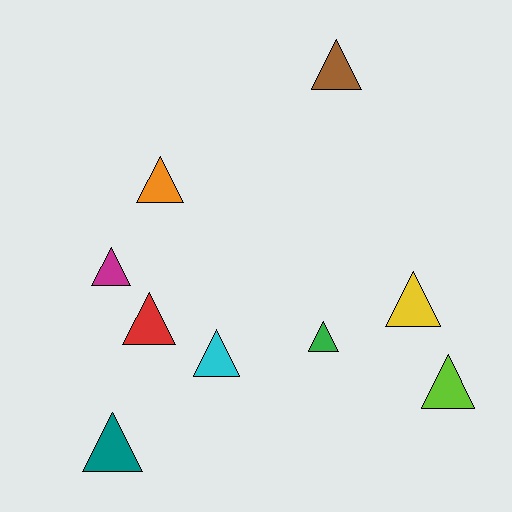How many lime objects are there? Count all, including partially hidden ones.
There is 1 lime object.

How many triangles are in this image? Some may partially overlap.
There are 9 triangles.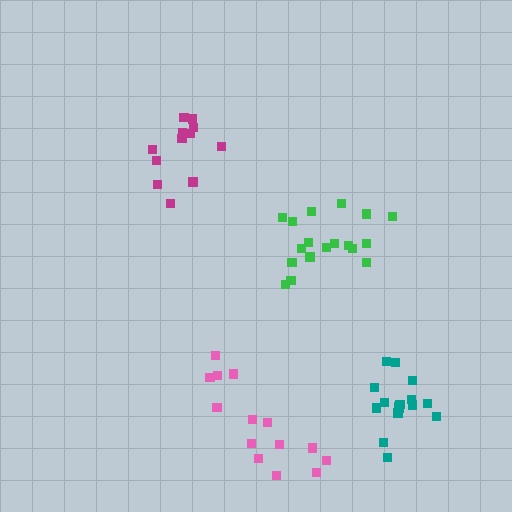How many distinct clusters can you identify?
There are 4 distinct clusters.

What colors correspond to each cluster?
The clusters are colored: magenta, green, pink, teal.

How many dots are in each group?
Group 1: 12 dots, Group 2: 18 dots, Group 3: 14 dots, Group 4: 16 dots (60 total).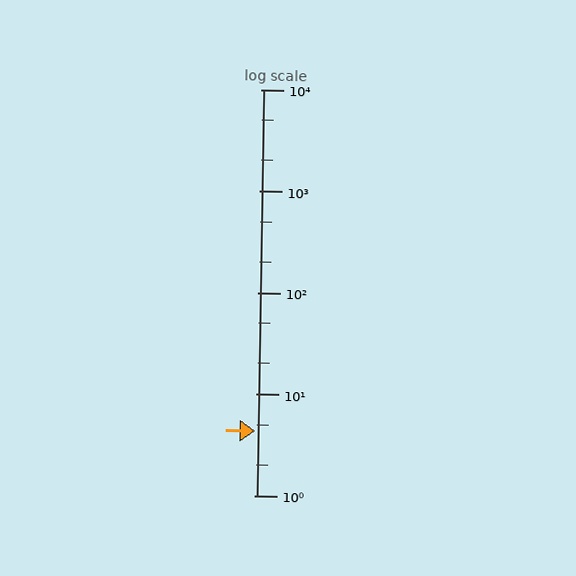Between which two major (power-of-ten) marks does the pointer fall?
The pointer is between 1 and 10.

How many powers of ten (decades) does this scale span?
The scale spans 4 decades, from 1 to 10000.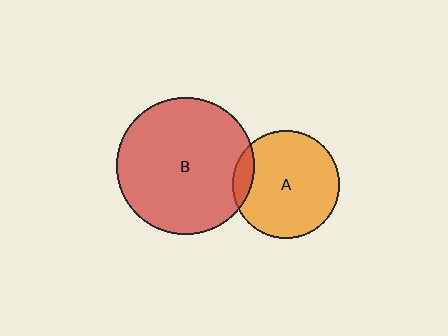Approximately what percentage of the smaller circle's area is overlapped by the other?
Approximately 10%.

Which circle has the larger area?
Circle B (red).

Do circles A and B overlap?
Yes.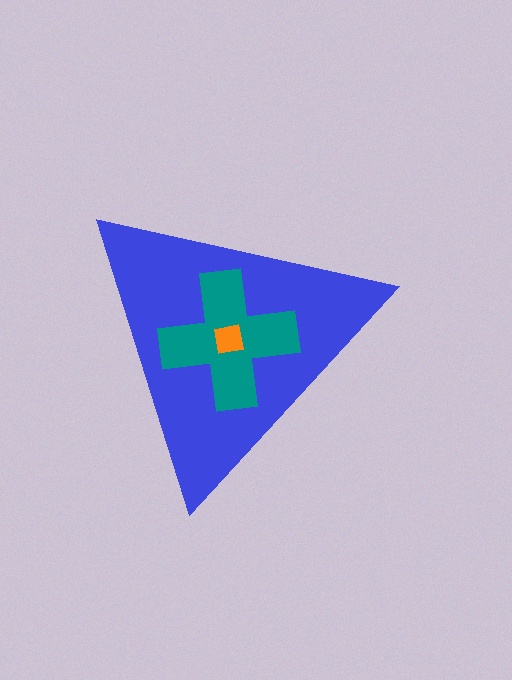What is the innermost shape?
The orange square.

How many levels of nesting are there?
3.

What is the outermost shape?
The blue triangle.